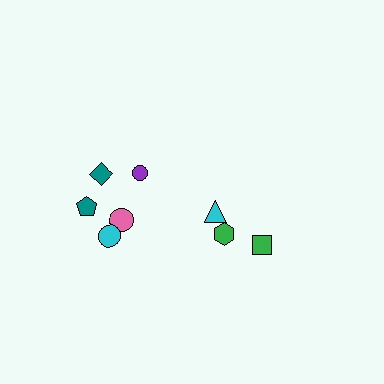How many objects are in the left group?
There are 5 objects.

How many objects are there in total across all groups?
There are 8 objects.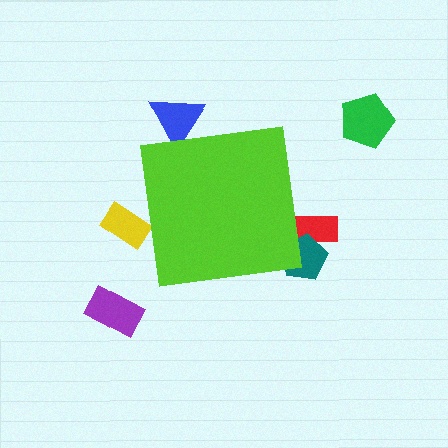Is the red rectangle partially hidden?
Yes, the red rectangle is partially hidden behind the lime square.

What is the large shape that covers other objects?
A lime square.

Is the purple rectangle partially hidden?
No, the purple rectangle is fully visible.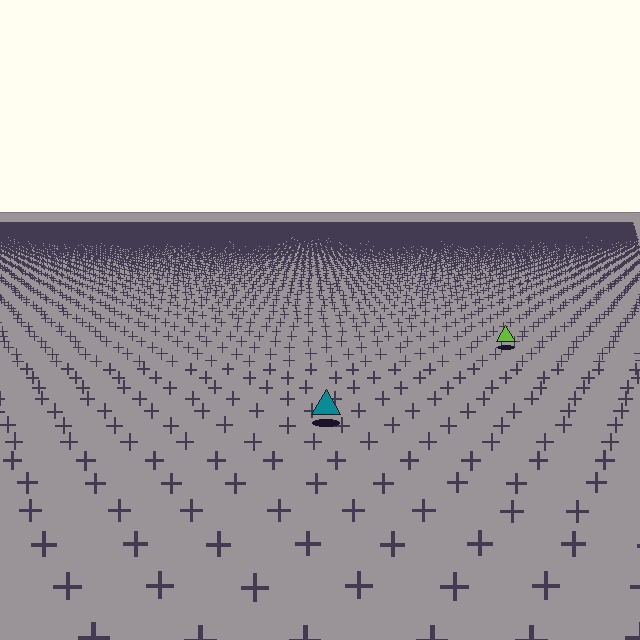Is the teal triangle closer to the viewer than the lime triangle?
Yes. The teal triangle is closer — you can tell from the texture gradient: the ground texture is coarser near it.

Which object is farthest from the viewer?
The lime triangle is farthest from the viewer. It appears smaller and the ground texture around it is denser.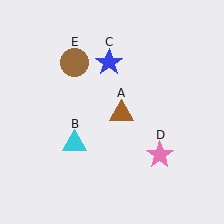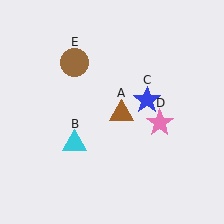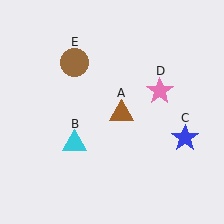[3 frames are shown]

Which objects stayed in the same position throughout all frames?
Brown triangle (object A) and cyan triangle (object B) and brown circle (object E) remained stationary.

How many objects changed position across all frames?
2 objects changed position: blue star (object C), pink star (object D).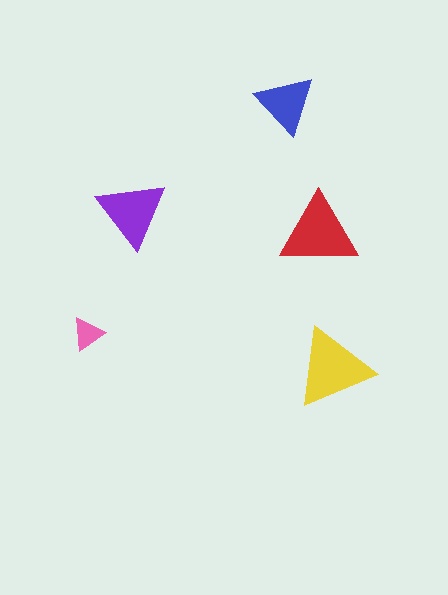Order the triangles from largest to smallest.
the yellow one, the red one, the purple one, the blue one, the pink one.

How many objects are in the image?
There are 5 objects in the image.